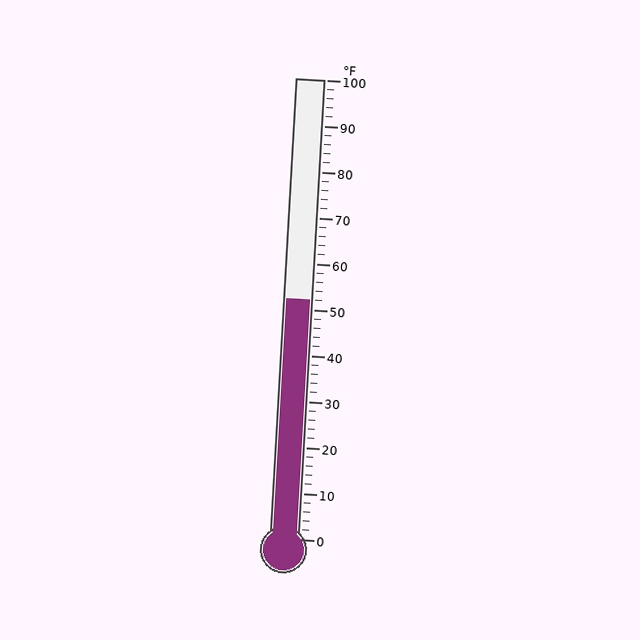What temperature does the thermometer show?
The thermometer shows approximately 52°F.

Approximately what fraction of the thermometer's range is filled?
The thermometer is filled to approximately 50% of its range.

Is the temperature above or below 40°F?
The temperature is above 40°F.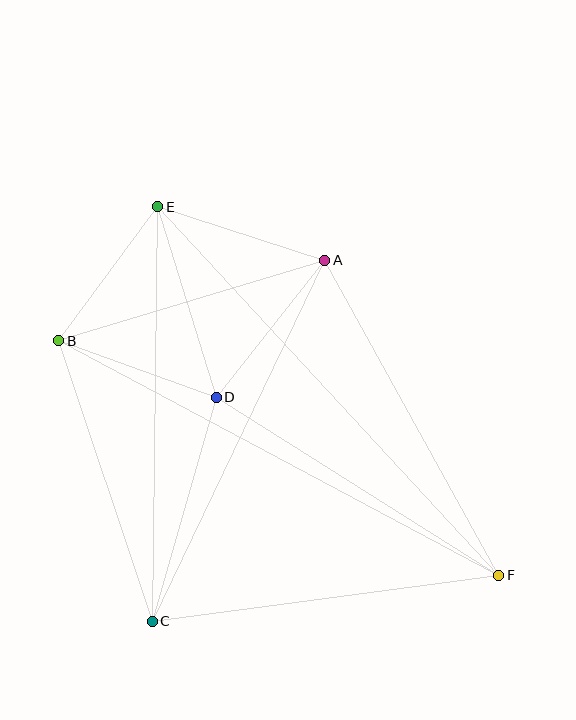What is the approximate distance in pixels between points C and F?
The distance between C and F is approximately 349 pixels.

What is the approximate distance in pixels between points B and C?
The distance between B and C is approximately 296 pixels.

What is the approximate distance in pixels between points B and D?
The distance between B and D is approximately 167 pixels.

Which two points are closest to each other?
Points B and E are closest to each other.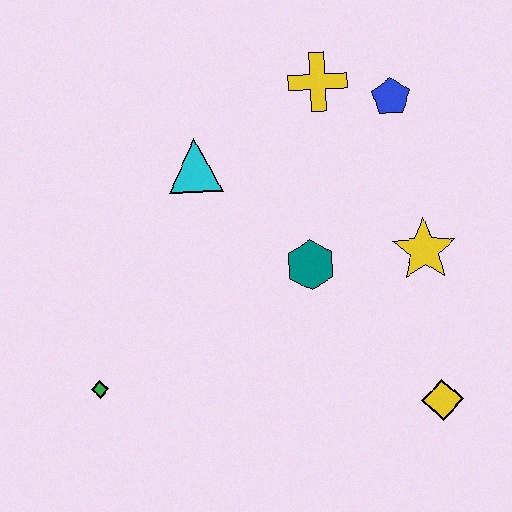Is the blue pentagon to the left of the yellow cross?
No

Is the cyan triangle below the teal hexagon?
No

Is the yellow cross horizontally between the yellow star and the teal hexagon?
Yes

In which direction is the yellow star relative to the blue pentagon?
The yellow star is below the blue pentagon.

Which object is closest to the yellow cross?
The blue pentagon is closest to the yellow cross.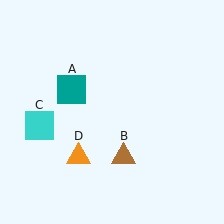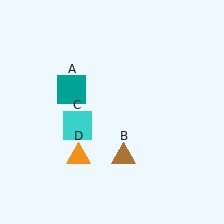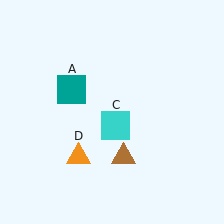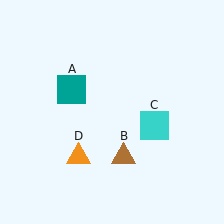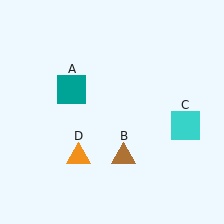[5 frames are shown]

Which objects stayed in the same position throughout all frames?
Teal square (object A) and brown triangle (object B) and orange triangle (object D) remained stationary.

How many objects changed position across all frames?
1 object changed position: cyan square (object C).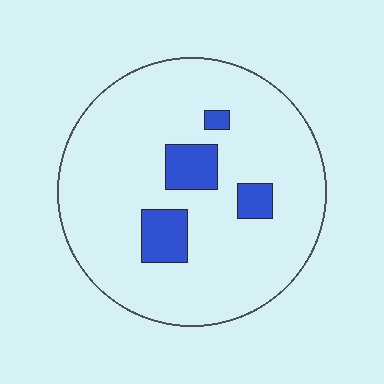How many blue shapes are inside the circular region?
4.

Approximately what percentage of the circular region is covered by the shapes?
Approximately 10%.